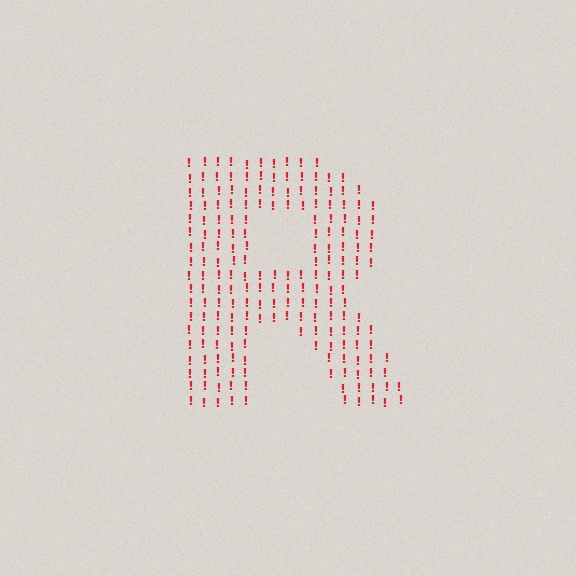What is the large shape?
The large shape is the letter R.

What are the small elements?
The small elements are exclamation marks.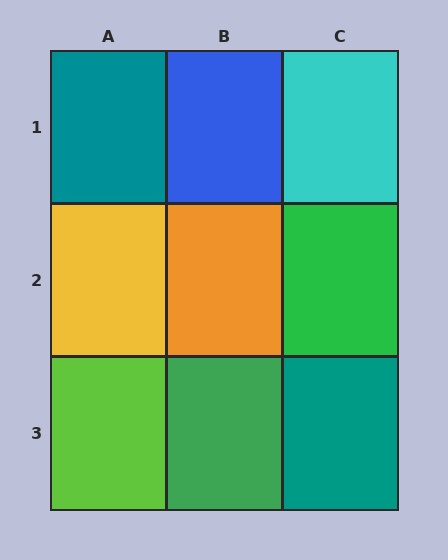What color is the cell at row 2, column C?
Green.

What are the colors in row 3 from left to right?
Lime, green, teal.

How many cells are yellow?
1 cell is yellow.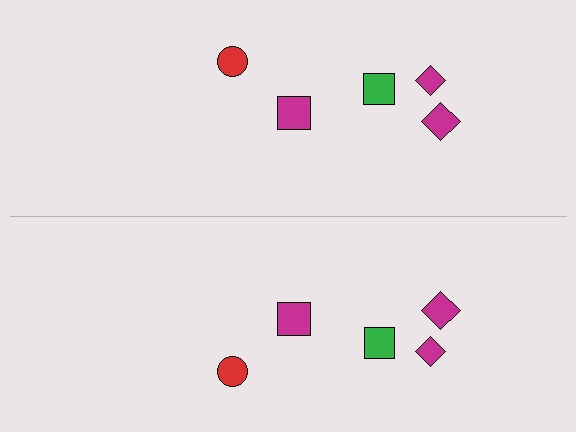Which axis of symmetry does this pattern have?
The pattern has a horizontal axis of symmetry running through the center of the image.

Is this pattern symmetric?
Yes, this pattern has bilateral (reflection) symmetry.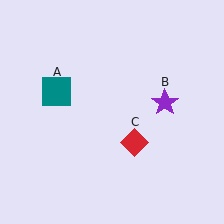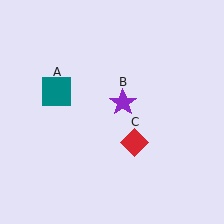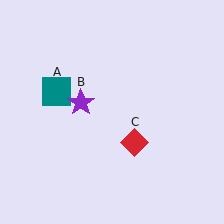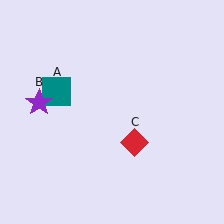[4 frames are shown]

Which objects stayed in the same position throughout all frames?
Teal square (object A) and red diamond (object C) remained stationary.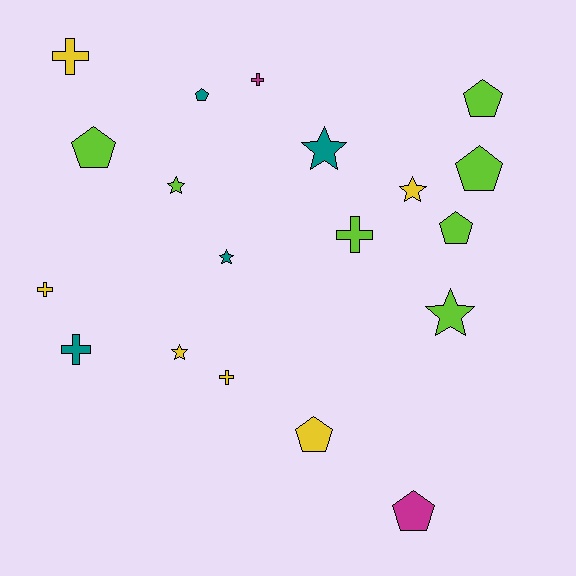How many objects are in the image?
There are 19 objects.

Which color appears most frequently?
Lime, with 7 objects.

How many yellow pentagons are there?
There is 1 yellow pentagon.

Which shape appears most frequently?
Pentagon, with 7 objects.